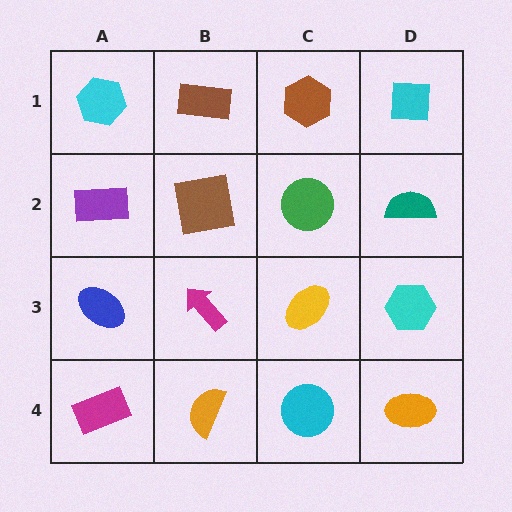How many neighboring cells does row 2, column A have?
3.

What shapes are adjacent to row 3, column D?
A teal semicircle (row 2, column D), an orange ellipse (row 4, column D), a yellow ellipse (row 3, column C).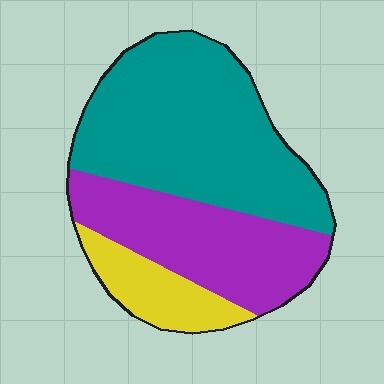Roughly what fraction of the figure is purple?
Purple takes up about one third (1/3) of the figure.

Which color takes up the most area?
Teal, at roughly 55%.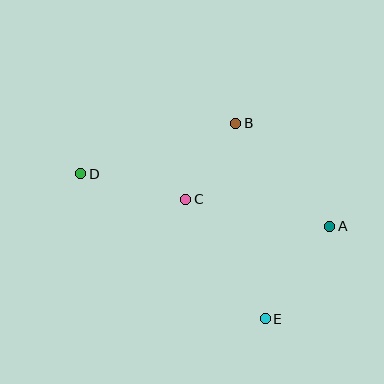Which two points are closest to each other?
Points B and C are closest to each other.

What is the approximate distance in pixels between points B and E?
The distance between B and E is approximately 198 pixels.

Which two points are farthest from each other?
Points A and D are farthest from each other.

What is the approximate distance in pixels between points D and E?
The distance between D and E is approximately 235 pixels.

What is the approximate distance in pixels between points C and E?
The distance between C and E is approximately 144 pixels.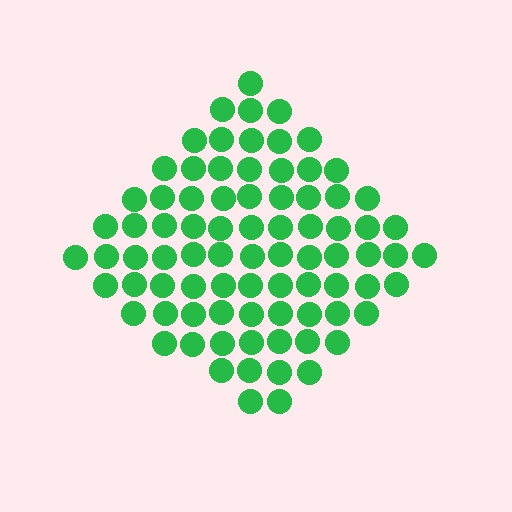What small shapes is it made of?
It is made of small circles.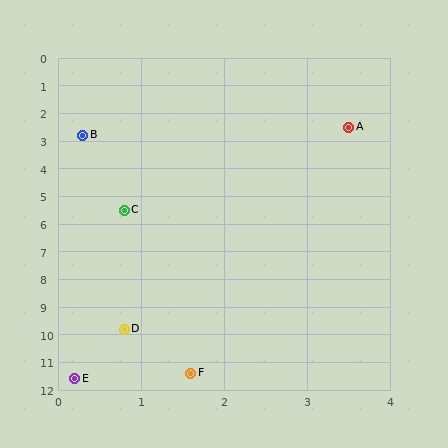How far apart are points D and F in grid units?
Points D and F are about 1.8 grid units apart.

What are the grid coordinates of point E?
Point E is at approximately (0.2, 11.6).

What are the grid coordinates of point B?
Point B is at approximately (0.3, 2.8).